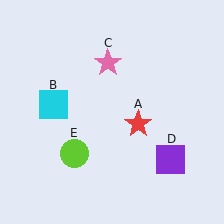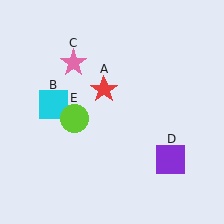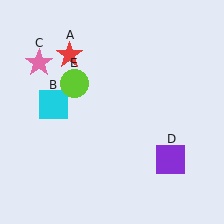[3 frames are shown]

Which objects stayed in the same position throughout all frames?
Cyan square (object B) and purple square (object D) remained stationary.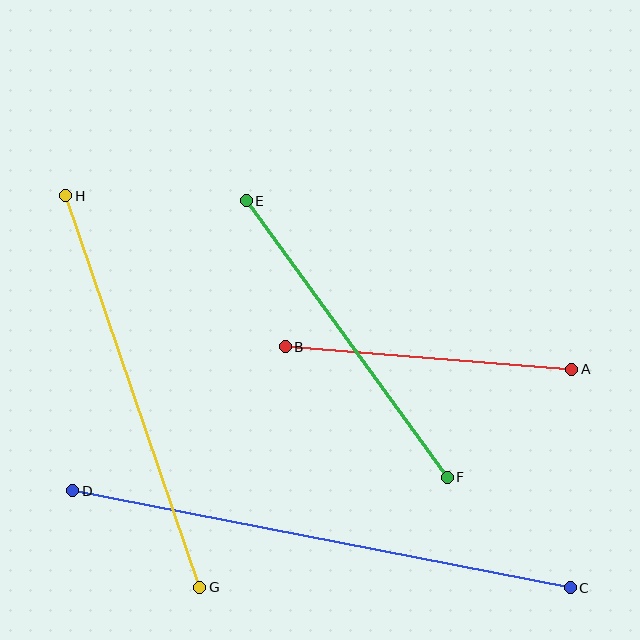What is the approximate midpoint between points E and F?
The midpoint is at approximately (347, 339) pixels.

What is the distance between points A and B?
The distance is approximately 288 pixels.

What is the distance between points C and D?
The distance is approximately 507 pixels.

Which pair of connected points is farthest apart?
Points C and D are farthest apart.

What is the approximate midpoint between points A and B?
The midpoint is at approximately (429, 358) pixels.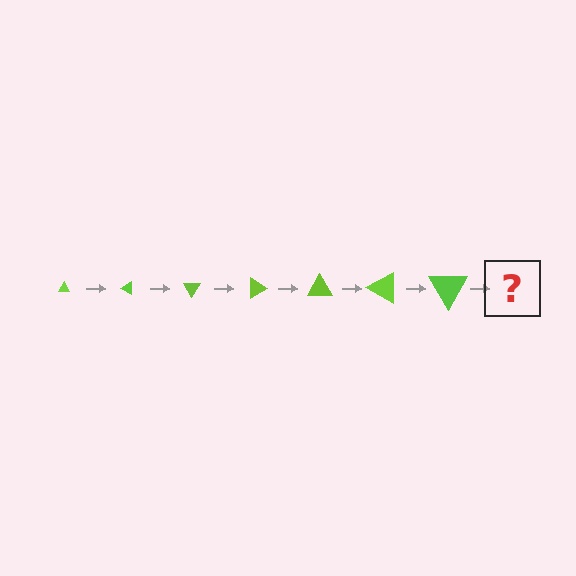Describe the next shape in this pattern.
It should be a triangle, larger than the previous one and rotated 210 degrees from the start.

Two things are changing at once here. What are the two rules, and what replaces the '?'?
The two rules are that the triangle grows larger each step and it rotates 30 degrees each step. The '?' should be a triangle, larger than the previous one and rotated 210 degrees from the start.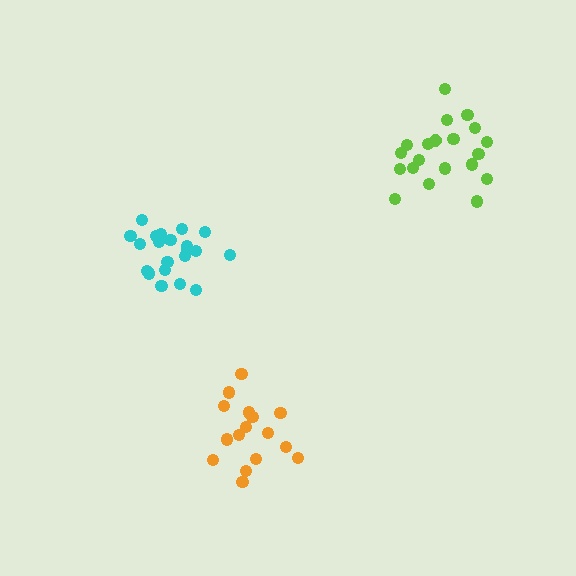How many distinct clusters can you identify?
There are 3 distinct clusters.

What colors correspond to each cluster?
The clusters are colored: orange, cyan, lime.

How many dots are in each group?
Group 1: 16 dots, Group 2: 21 dots, Group 3: 20 dots (57 total).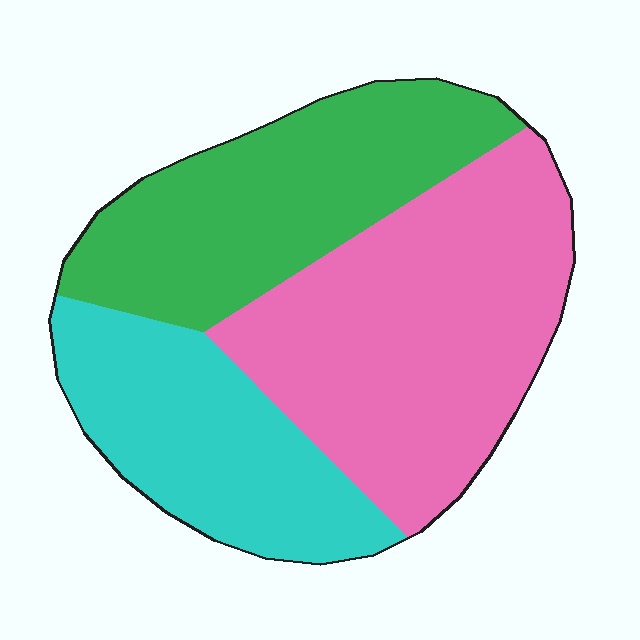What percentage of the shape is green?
Green covers about 30% of the shape.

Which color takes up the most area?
Pink, at roughly 45%.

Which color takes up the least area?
Cyan, at roughly 25%.